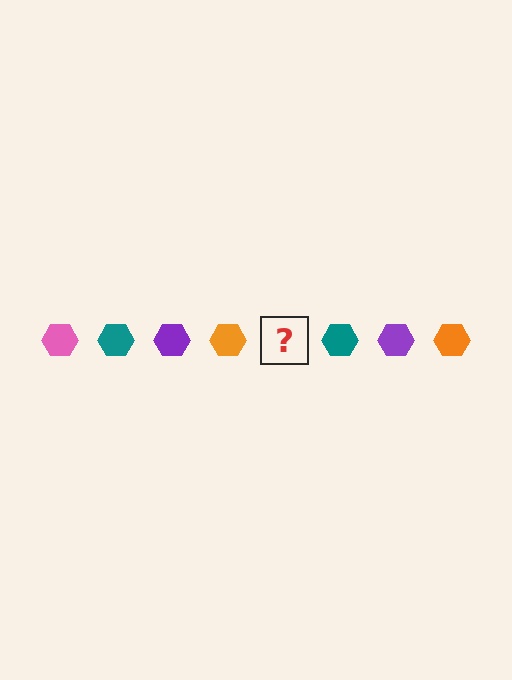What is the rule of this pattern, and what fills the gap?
The rule is that the pattern cycles through pink, teal, purple, orange hexagons. The gap should be filled with a pink hexagon.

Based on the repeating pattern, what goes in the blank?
The blank should be a pink hexagon.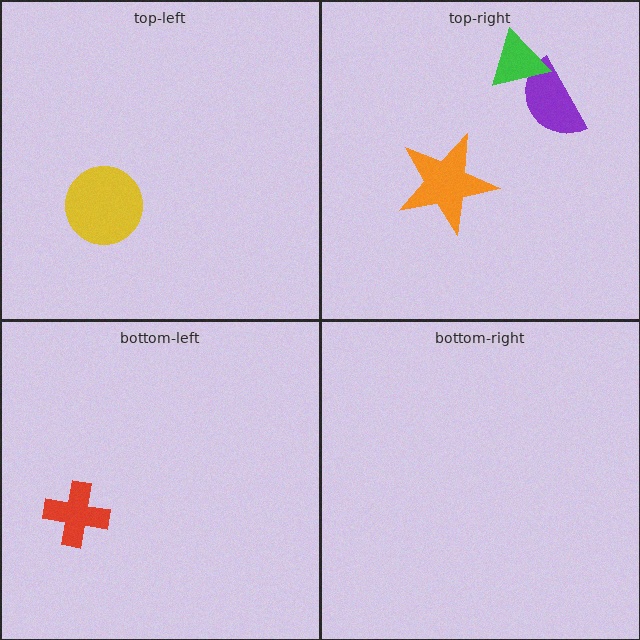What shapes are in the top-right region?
The purple semicircle, the green triangle, the orange star.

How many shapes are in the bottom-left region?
1.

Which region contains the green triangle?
The top-right region.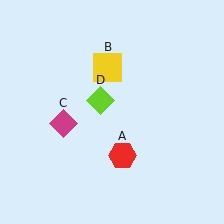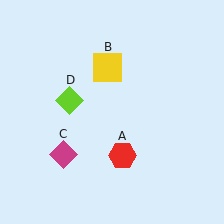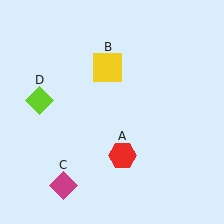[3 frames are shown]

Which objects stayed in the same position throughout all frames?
Red hexagon (object A) and yellow square (object B) remained stationary.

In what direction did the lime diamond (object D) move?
The lime diamond (object D) moved left.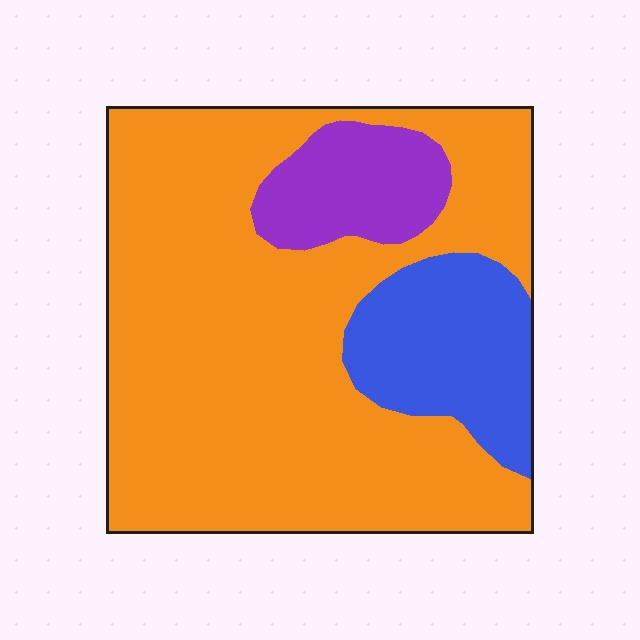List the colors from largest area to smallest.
From largest to smallest: orange, blue, purple.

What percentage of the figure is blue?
Blue takes up about one sixth (1/6) of the figure.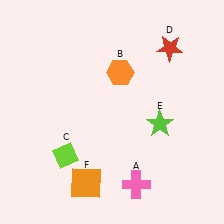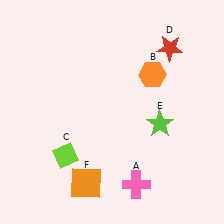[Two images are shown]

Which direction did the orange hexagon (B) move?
The orange hexagon (B) moved right.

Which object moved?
The orange hexagon (B) moved right.